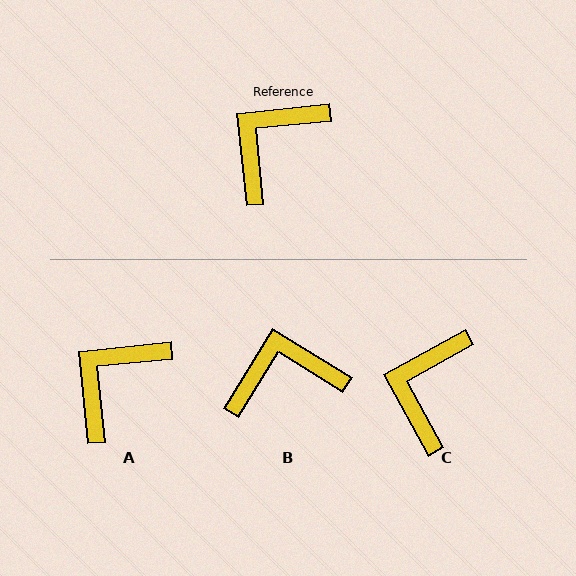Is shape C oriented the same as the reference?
No, it is off by about 23 degrees.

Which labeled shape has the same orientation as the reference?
A.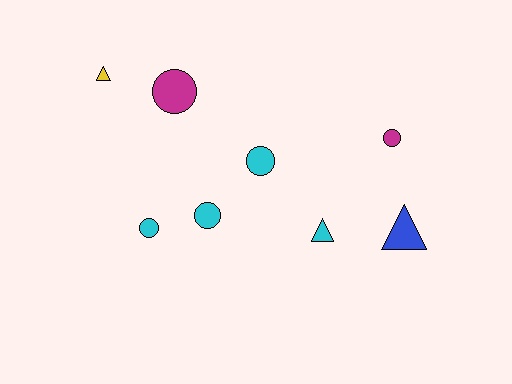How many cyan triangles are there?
There is 1 cyan triangle.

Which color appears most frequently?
Cyan, with 4 objects.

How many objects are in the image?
There are 8 objects.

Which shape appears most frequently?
Circle, with 5 objects.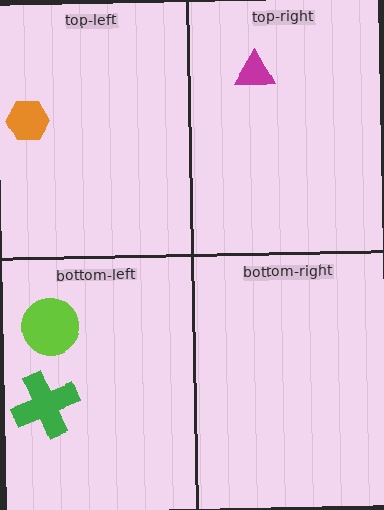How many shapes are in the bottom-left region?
2.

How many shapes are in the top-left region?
1.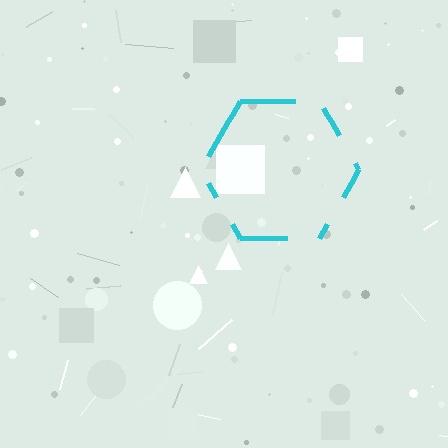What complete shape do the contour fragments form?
The contour fragments form a hexagon.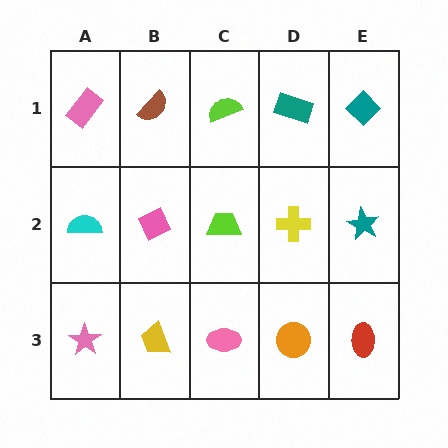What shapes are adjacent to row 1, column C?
A lime trapezoid (row 2, column C), a brown semicircle (row 1, column B), a teal rectangle (row 1, column D).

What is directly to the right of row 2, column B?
A lime trapezoid.